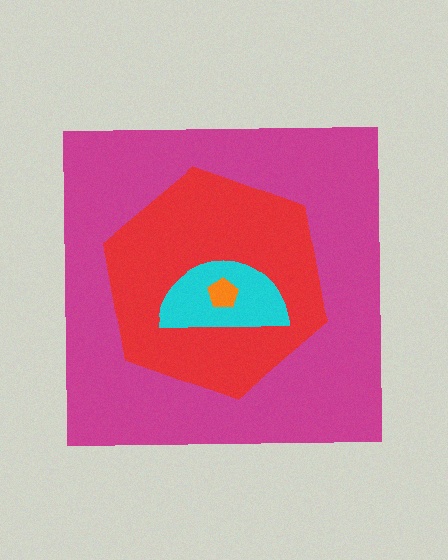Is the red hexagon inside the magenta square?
Yes.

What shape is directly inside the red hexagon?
The cyan semicircle.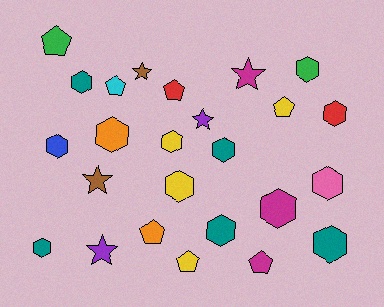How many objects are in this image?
There are 25 objects.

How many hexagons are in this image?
There are 13 hexagons.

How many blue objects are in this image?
There is 1 blue object.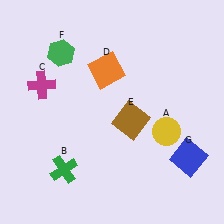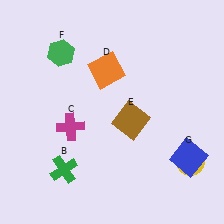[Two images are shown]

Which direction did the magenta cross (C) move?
The magenta cross (C) moved down.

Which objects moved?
The objects that moved are: the yellow circle (A), the magenta cross (C).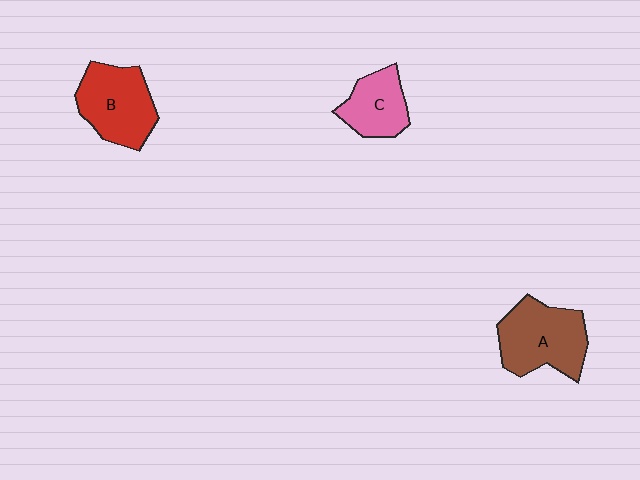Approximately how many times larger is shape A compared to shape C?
Approximately 1.5 times.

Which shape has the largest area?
Shape A (brown).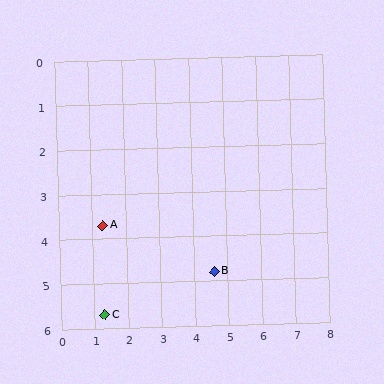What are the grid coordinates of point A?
Point A is at approximately (1.3, 3.7).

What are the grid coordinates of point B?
Point B is at approximately (4.6, 4.8).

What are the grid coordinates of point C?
Point C is at approximately (1.3, 5.7).